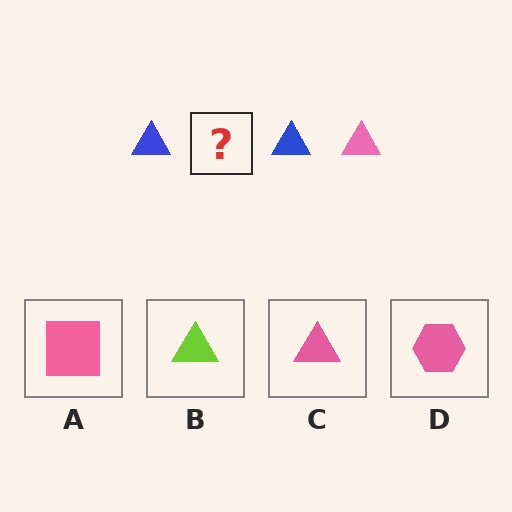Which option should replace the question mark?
Option C.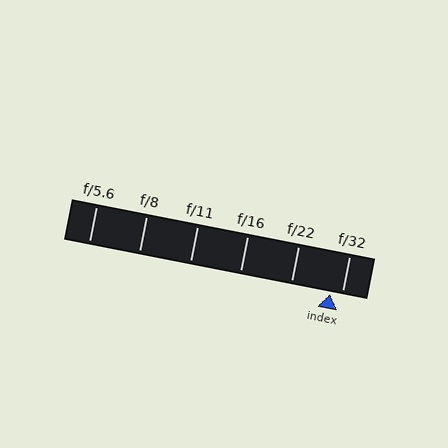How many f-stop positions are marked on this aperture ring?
There are 6 f-stop positions marked.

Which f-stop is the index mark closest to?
The index mark is closest to f/32.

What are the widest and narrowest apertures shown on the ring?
The widest aperture shown is f/5.6 and the narrowest is f/32.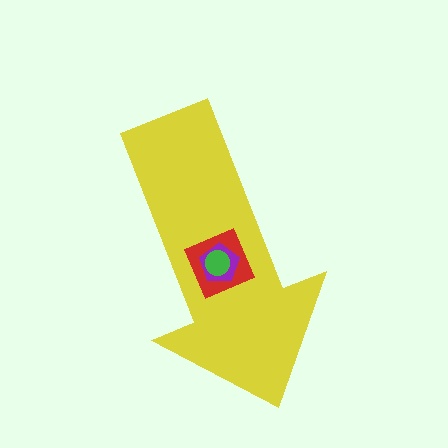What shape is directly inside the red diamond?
The purple pentagon.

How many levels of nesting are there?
4.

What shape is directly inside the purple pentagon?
The green circle.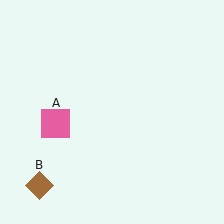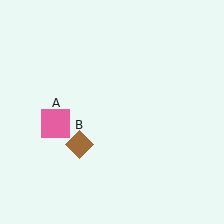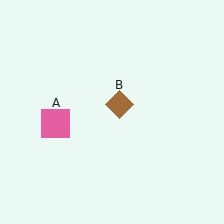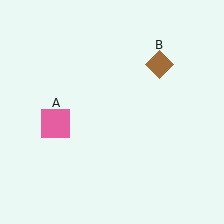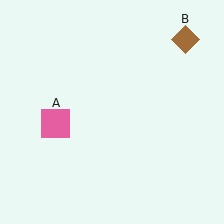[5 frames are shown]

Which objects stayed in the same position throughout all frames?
Pink square (object A) remained stationary.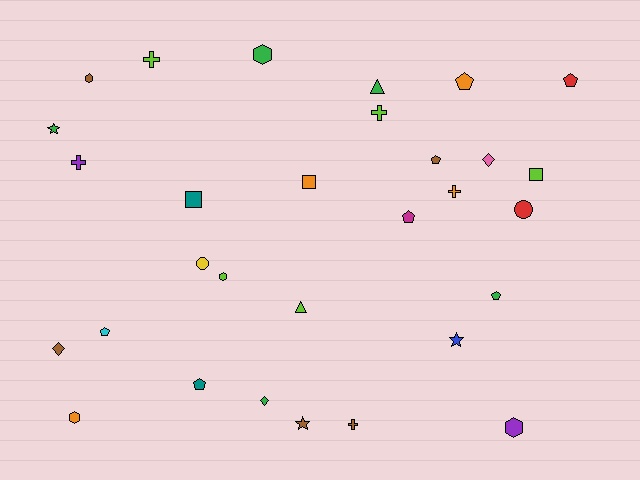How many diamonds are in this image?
There are 3 diamonds.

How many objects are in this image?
There are 30 objects.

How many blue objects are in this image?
There is 1 blue object.